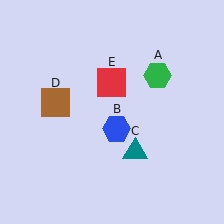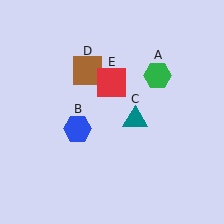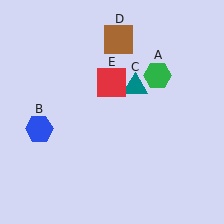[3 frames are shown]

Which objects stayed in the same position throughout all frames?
Green hexagon (object A) and red square (object E) remained stationary.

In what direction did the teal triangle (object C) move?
The teal triangle (object C) moved up.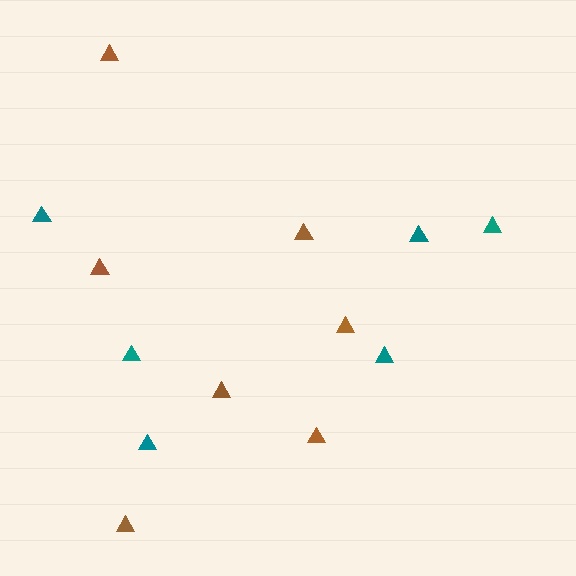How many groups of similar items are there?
There are 2 groups: one group of brown triangles (7) and one group of teal triangles (6).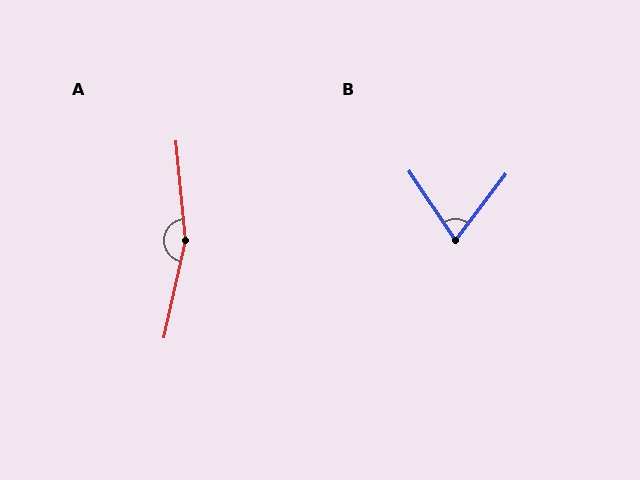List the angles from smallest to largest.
B (71°), A (162°).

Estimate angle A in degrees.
Approximately 162 degrees.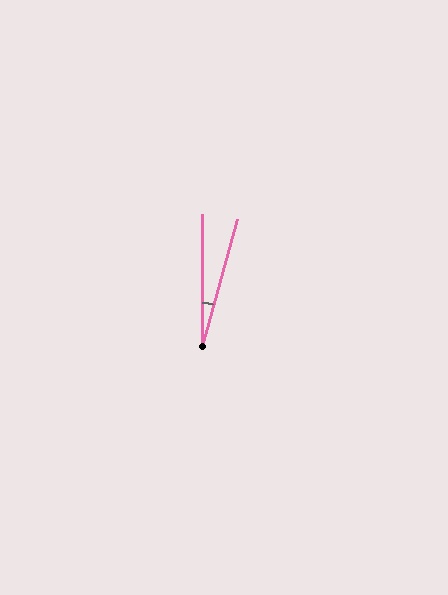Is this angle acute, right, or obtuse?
It is acute.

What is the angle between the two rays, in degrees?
Approximately 15 degrees.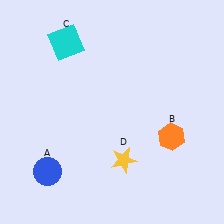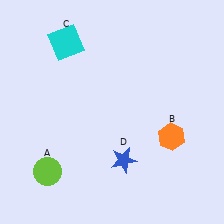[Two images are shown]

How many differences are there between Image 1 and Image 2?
There are 2 differences between the two images.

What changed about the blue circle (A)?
In Image 1, A is blue. In Image 2, it changed to lime.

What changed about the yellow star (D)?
In Image 1, D is yellow. In Image 2, it changed to blue.